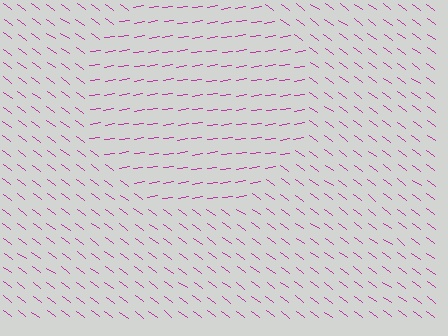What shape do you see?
I see a circle.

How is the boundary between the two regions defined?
The boundary is defined purely by a change in line orientation (approximately 45 degrees difference). All lines are the same color and thickness.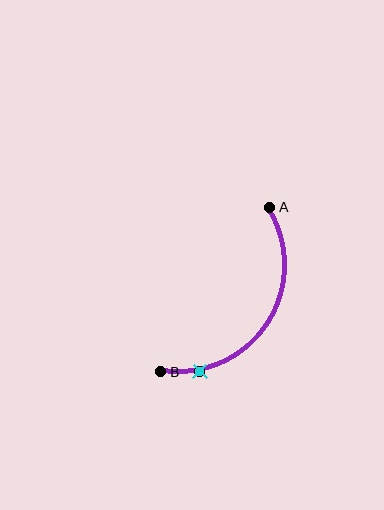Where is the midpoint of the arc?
The arc midpoint is the point on the curve farthest from the straight line joining A and B. It sits to the right of that line.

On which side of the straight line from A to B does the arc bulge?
The arc bulges to the right of the straight line connecting A and B.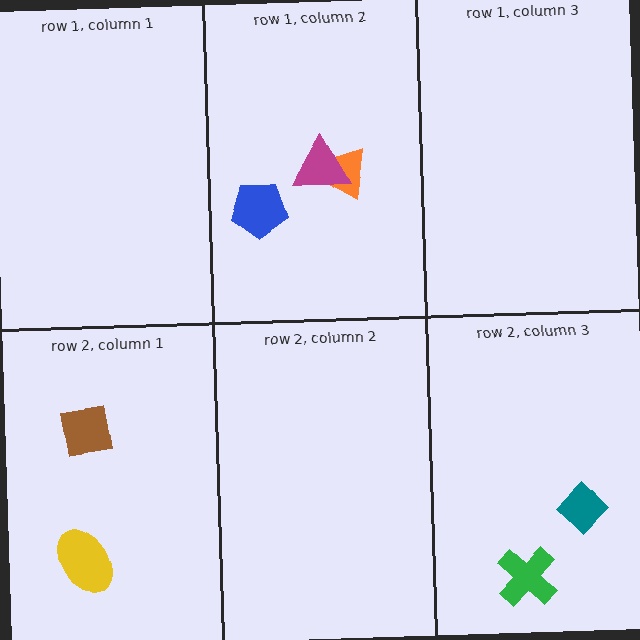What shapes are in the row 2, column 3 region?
The green cross, the teal diamond.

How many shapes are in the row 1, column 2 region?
3.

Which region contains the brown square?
The row 2, column 1 region.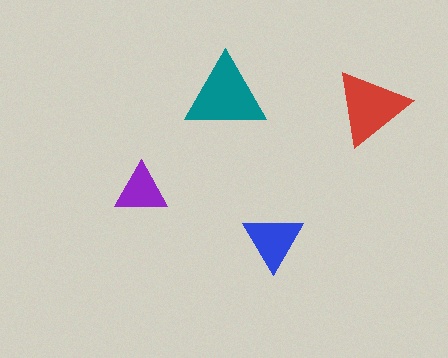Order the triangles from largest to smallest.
the teal one, the red one, the blue one, the purple one.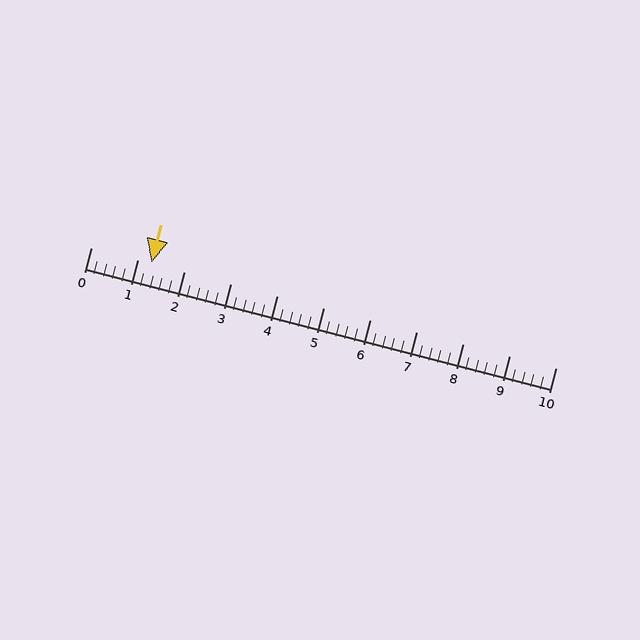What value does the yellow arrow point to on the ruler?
The yellow arrow points to approximately 1.3.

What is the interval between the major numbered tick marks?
The major tick marks are spaced 1 units apart.